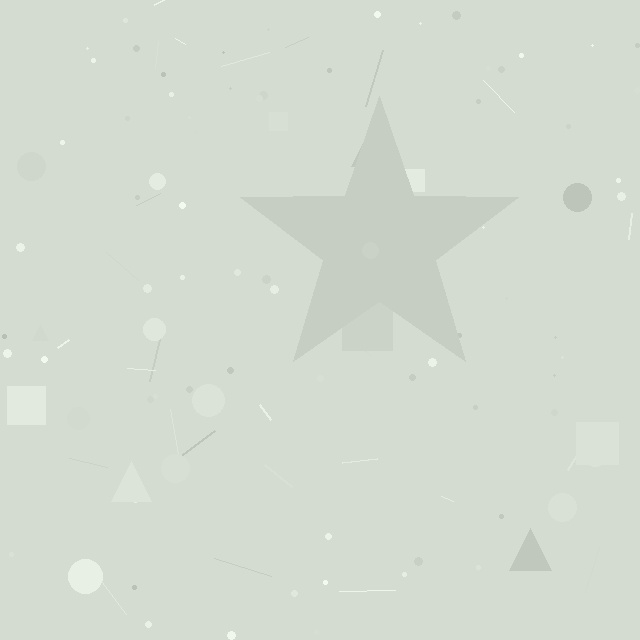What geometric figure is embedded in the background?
A star is embedded in the background.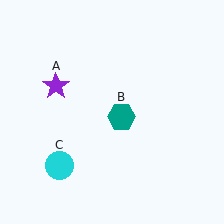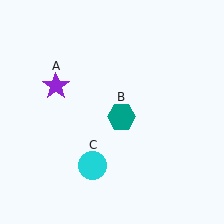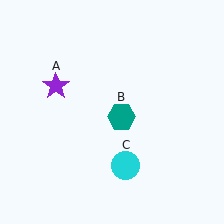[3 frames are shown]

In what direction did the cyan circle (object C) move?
The cyan circle (object C) moved right.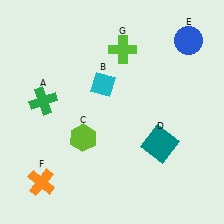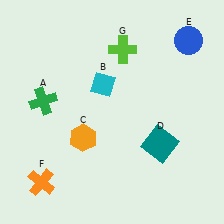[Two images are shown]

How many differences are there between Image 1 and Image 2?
There is 1 difference between the two images.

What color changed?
The hexagon (C) changed from lime in Image 1 to orange in Image 2.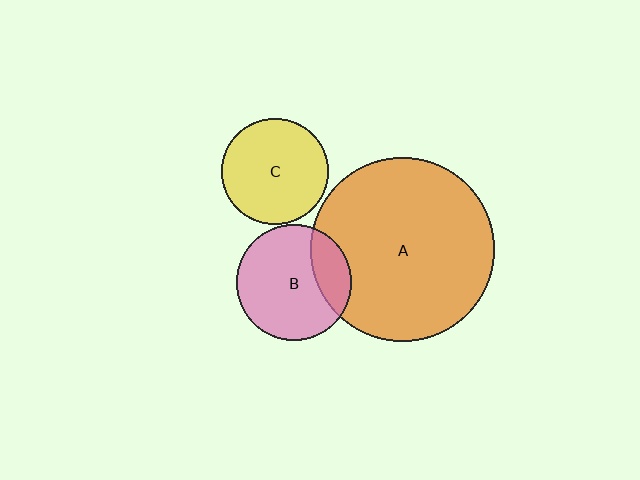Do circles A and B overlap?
Yes.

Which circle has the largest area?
Circle A (orange).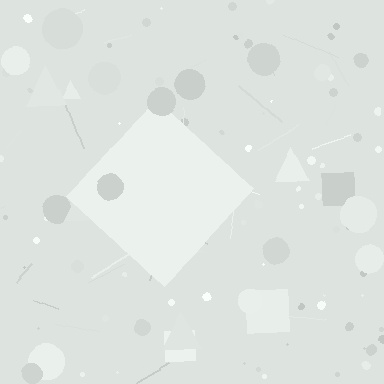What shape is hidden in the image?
A diamond is hidden in the image.